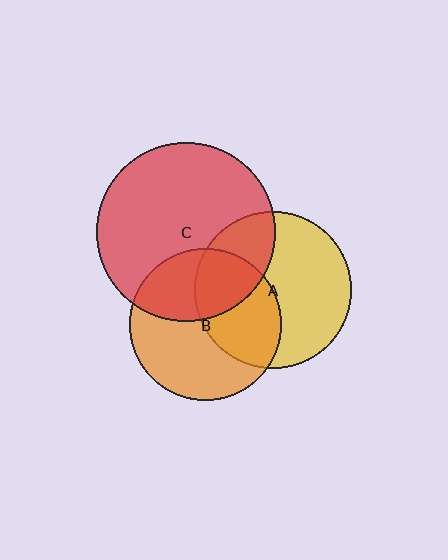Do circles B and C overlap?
Yes.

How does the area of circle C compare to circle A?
Approximately 1.3 times.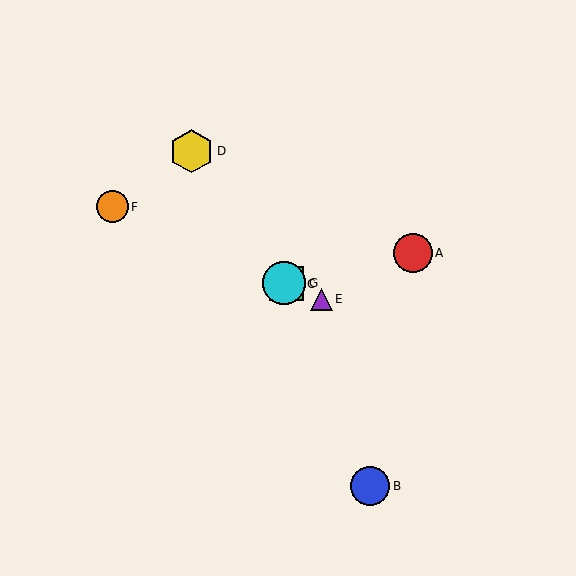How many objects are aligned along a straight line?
4 objects (C, E, F, G) are aligned along a straight line.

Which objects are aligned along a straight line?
Objects C, E, F, G are aligned along a straight line.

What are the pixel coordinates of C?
Object C is at (287, 284).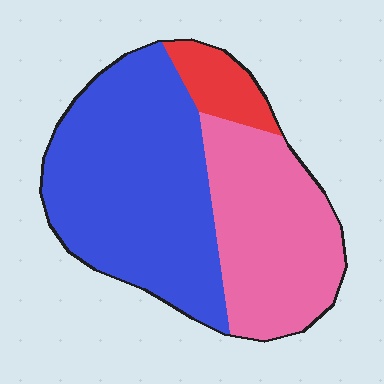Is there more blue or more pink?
Blue.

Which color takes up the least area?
Red, at roughly 10%.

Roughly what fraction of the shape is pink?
Pink takes up about three eighths (3/8) of the shape.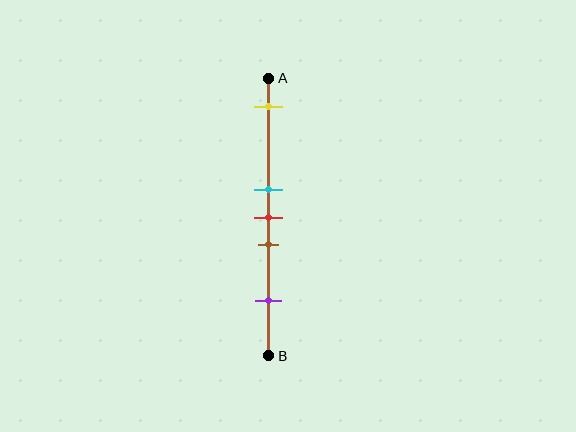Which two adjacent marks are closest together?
The cyan and red marks are the closest adjacent pair.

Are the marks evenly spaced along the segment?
No, the marks are not evenly spaced.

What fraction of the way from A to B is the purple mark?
The purple mark is approximately 80% (0.8) of the way from A to B.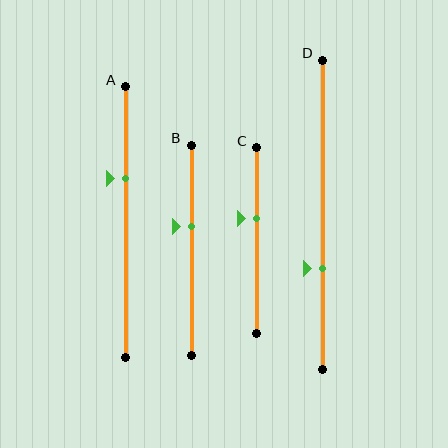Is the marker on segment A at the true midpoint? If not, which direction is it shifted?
No, the marker on segment A is shifted upward by about 16% of the segment length.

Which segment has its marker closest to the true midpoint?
Segment B has its marker closest to the true midpoint.